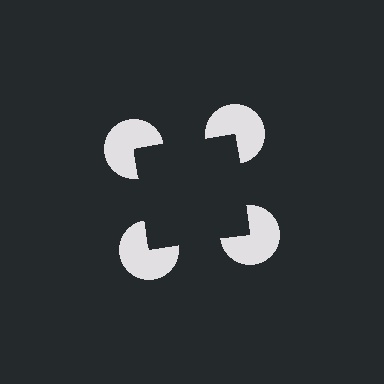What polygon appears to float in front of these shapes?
An illusory square — its edges are inferred from the aligned wedge cuts in the pac-man discs, not physically drawn.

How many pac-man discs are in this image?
There are 4 — one at each vertex of the illusory square.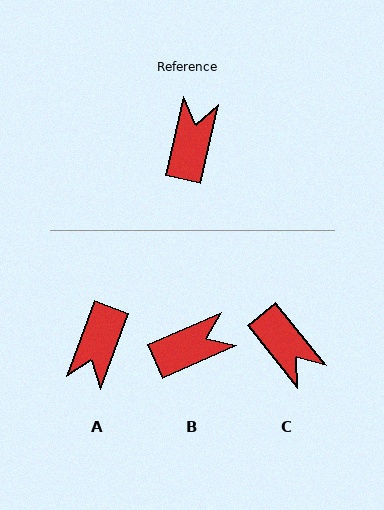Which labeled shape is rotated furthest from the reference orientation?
A, about 172 degrees away.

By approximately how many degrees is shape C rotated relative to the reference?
Approximately 128 degrees clockwise.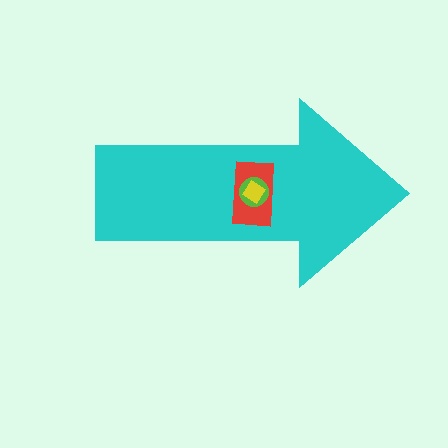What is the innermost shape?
The yellow diamond.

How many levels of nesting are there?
4.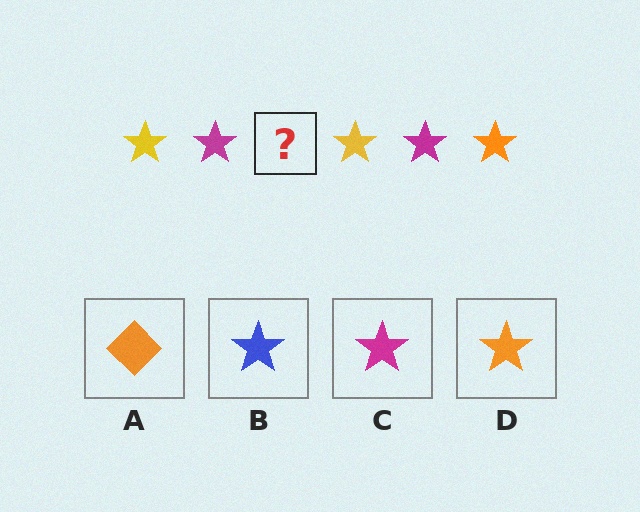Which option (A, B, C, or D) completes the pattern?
D.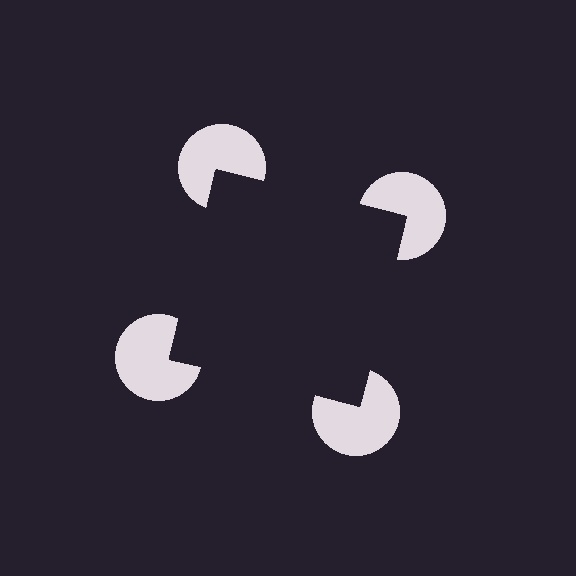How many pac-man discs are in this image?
There are 4 — one at each vertex of the illusory square.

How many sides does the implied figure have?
4 sides.